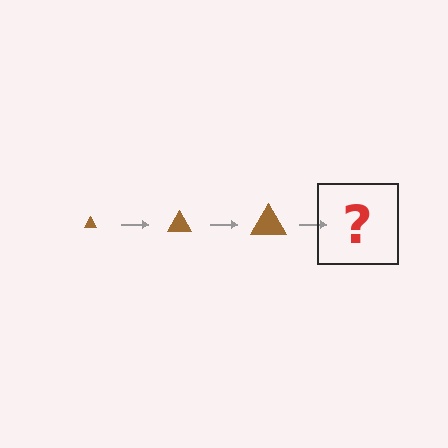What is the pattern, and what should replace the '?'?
The pattern is that the triangle gets progressively larger each step. The '?' should be a brown triangle, larger than the previous one.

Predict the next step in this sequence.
The next step is a brown triangle, larger than the previous one.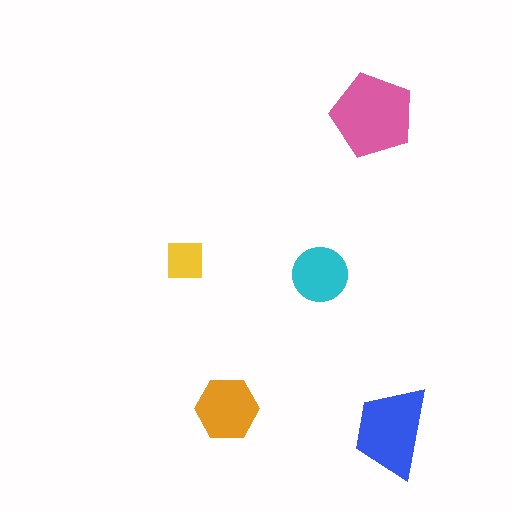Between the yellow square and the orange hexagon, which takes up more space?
The orange hexagon.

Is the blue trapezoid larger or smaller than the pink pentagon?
Smaller.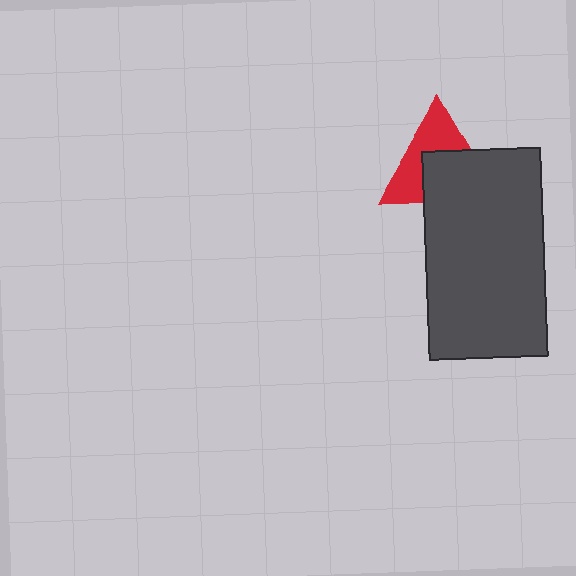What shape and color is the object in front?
The object in front is a dark gray rectangle.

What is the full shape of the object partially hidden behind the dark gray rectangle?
The partially hidden object is a red triangle.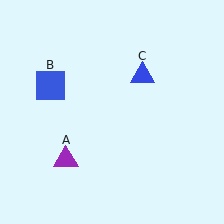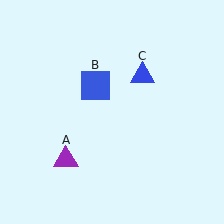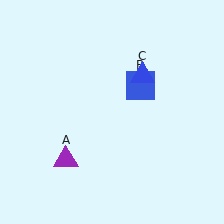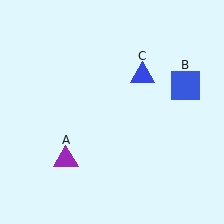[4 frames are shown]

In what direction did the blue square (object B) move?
The blue square (object B) moved right.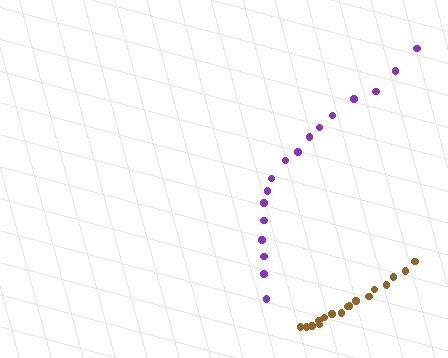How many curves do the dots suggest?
There are 2 distinct paths.